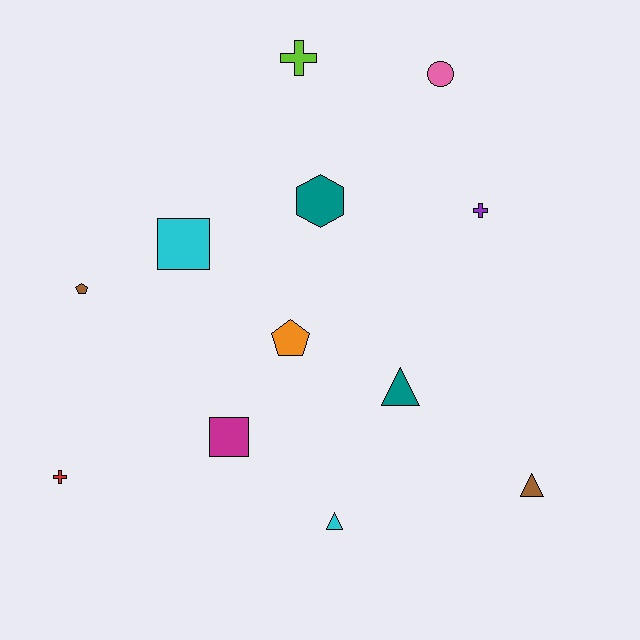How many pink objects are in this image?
There is 1 pink object.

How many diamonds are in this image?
There are no diamonds.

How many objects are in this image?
There are 12 objects.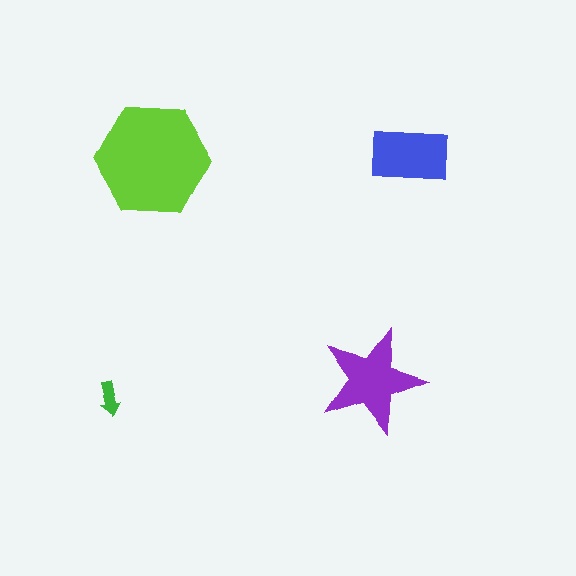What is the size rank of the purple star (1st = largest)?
2nd.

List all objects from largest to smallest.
The lime hexagon, the purple star, the blue rectangle, the green arrow.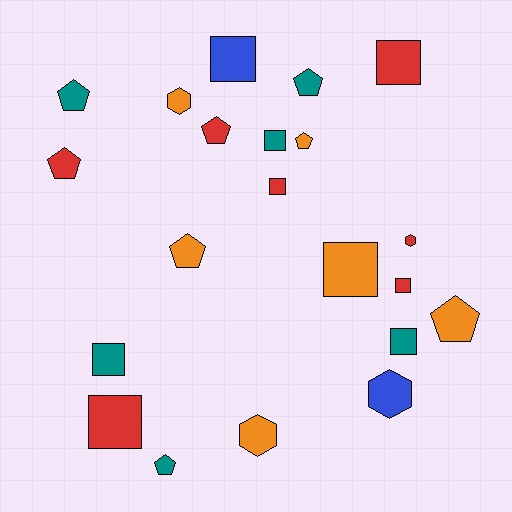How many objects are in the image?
There are 21 objects.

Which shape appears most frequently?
Square, with 9 objects.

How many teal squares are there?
There are 3 teal squares.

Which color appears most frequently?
Red, with 7 objects.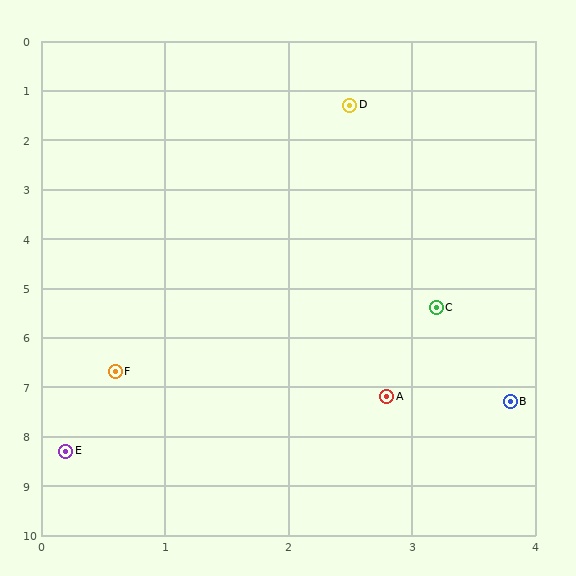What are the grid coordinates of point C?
Point C is at approximately (3.2, 5.4).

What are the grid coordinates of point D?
Point D is at approximately (2.5, 1.3).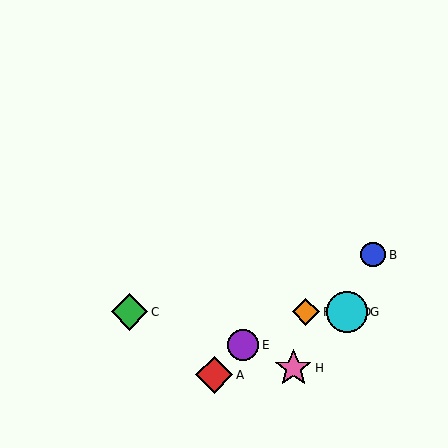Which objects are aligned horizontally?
Objects C, D, F, G are aligned horizontally.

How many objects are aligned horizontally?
4 objects (C, D, F, G) are aligned horizontally.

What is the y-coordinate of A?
Object A is at y≈375.